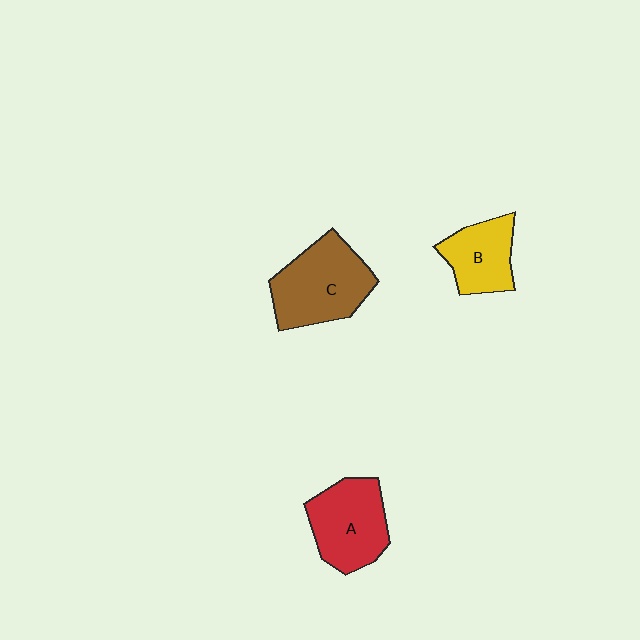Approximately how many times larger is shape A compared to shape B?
Approximately 1.3 times.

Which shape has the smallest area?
Shape B (yellow).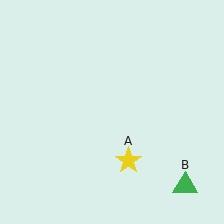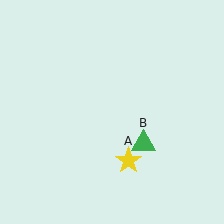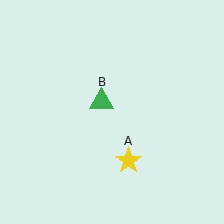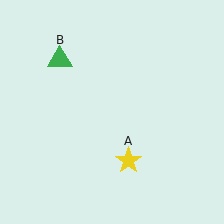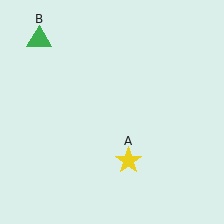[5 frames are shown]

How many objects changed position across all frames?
1 object changed position: green triangle (object B).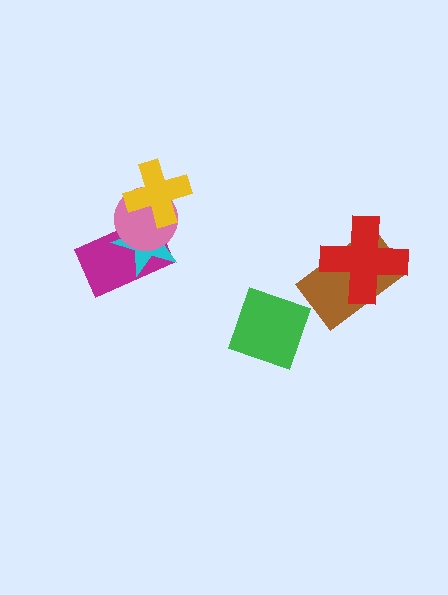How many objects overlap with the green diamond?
0 objects overlap with the green diamond.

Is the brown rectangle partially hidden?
Yes, it is partially covered by another shape.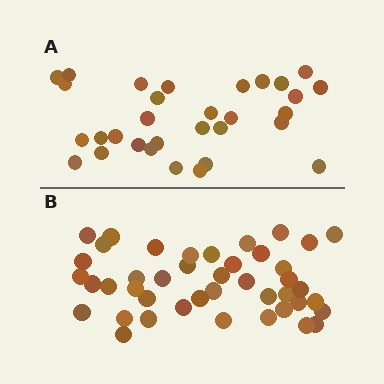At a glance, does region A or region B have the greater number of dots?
Region B (the bottom region) has more dots.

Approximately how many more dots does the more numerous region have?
Region B has roughly 12 or so more dots than region A.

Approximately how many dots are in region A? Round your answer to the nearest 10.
About 30 dots. (The exact count is 31, which rounds to 30.)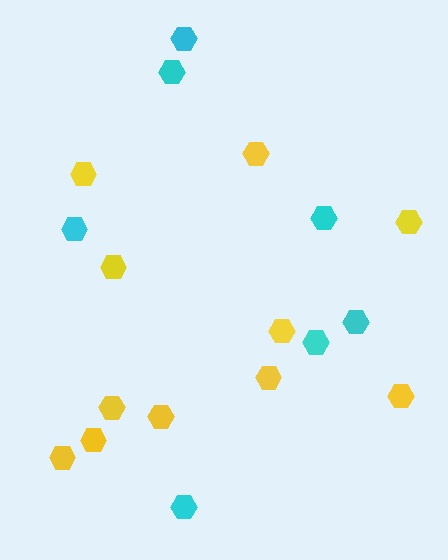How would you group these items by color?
There are 2 groups: one group of yellow hexagons (11) and one group of cyan hexagons (7).